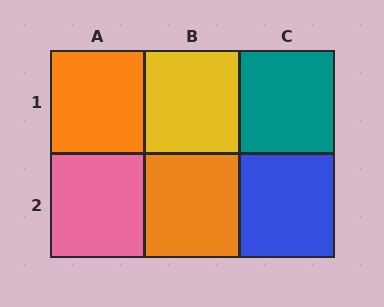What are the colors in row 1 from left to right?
Orange, yellow, teal.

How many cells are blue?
1 cell is blue.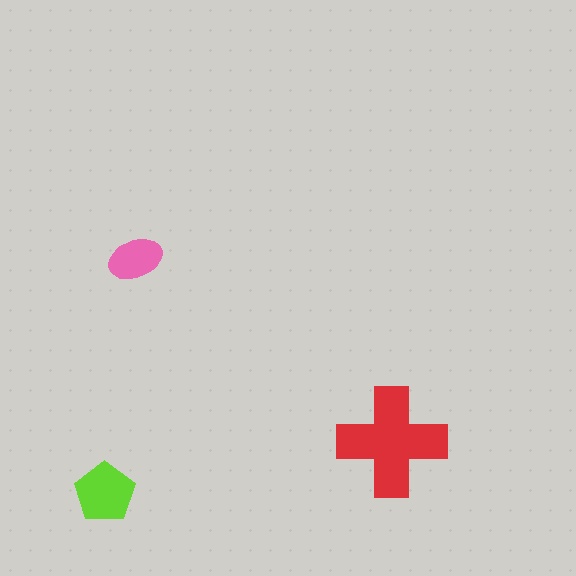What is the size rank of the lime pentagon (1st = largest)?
2nd.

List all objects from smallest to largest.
The pink ellipse, the lime pentagon, the red cross.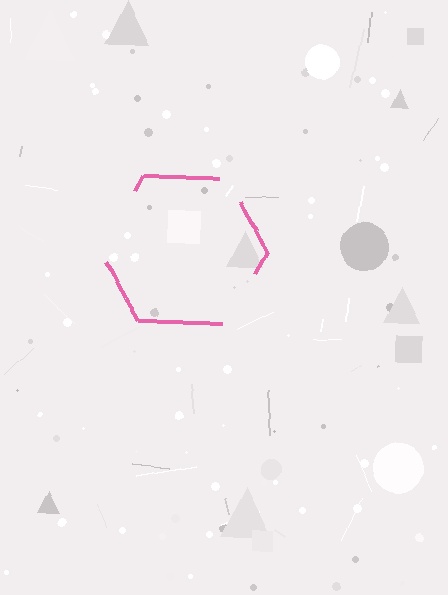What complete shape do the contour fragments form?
The contour fragments form a hexagon.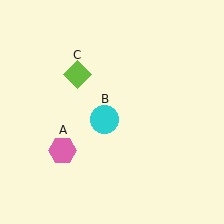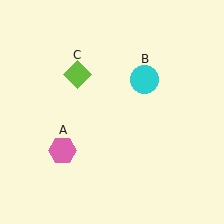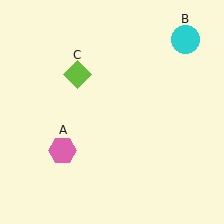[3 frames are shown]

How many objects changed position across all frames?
1 object changed position: cyan circle (object B).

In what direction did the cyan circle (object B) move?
The cyan circle (object B) moved up and to the right.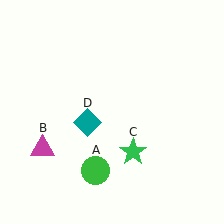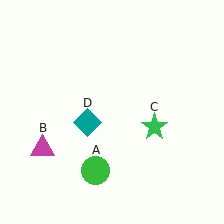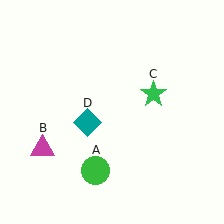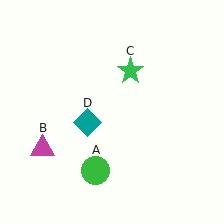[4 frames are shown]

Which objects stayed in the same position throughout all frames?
Green circle (object A) and magenta triangle (object B) and teal diamond (object D) remained stationary.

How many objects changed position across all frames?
1 object changed position: green star (object C).